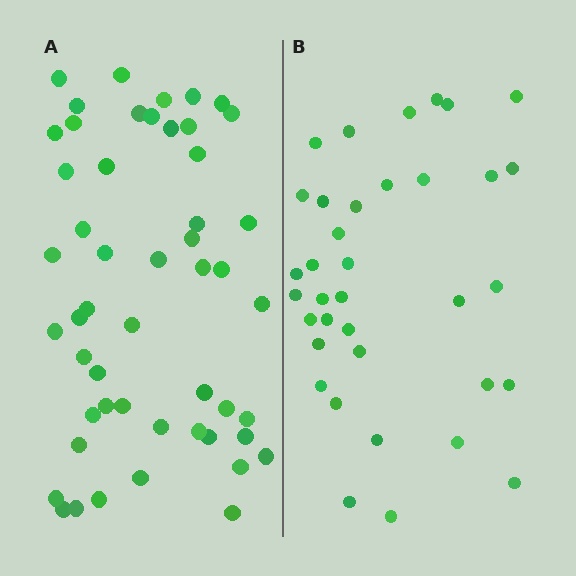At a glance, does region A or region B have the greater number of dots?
Region A (the left region) has more dots.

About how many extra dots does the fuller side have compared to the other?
Region A has approximately 15 more dots than region B.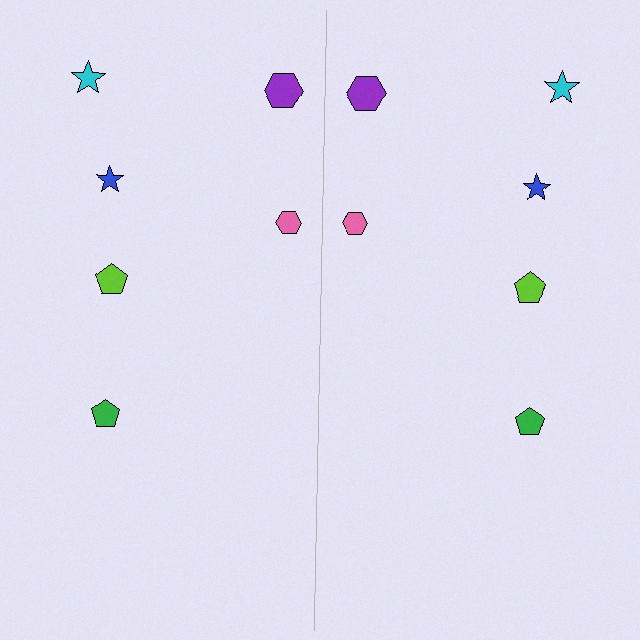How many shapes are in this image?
There are 12 shapes in this image.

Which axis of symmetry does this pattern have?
The pattern has a vertical axis of symmetry running through the center of the image.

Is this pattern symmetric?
Yes, this pattern has bilateral (reflection) symmetry.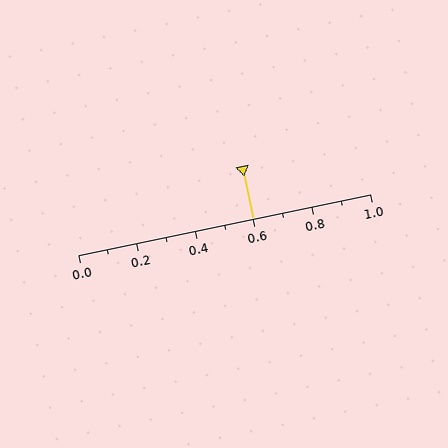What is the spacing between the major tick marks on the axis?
The major ticks are spaced 0.2 apart.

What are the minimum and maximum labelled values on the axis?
The axis runs from 0.0 to 1.0.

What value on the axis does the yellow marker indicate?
The marker indicates approximately 0.6.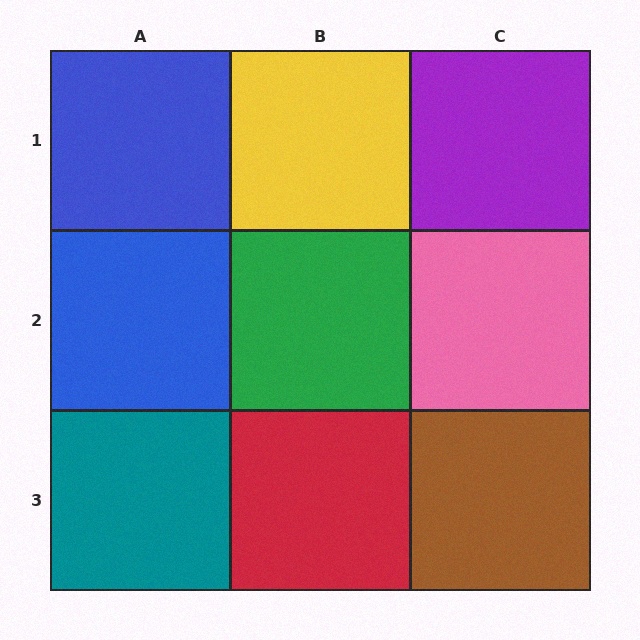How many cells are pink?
1 cell is pink.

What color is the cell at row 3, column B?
Red.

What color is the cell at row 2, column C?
Pink.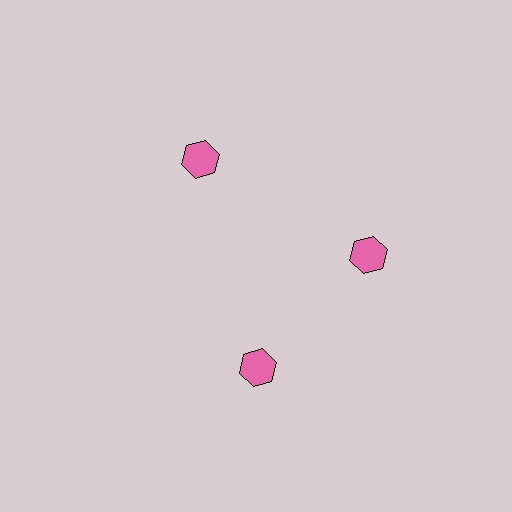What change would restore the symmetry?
The symmetry would be restored by rotating it back into even spacing with its neighbors so that all 3 hexagons sit at equal angles and equal distance from the center.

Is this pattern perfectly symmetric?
No. The 3 pink hexagons are arranged in a ring, but one element near the 7 o'clock position is rotated out of alignment along the ring, breaking the 3-fold rotational symmetry.